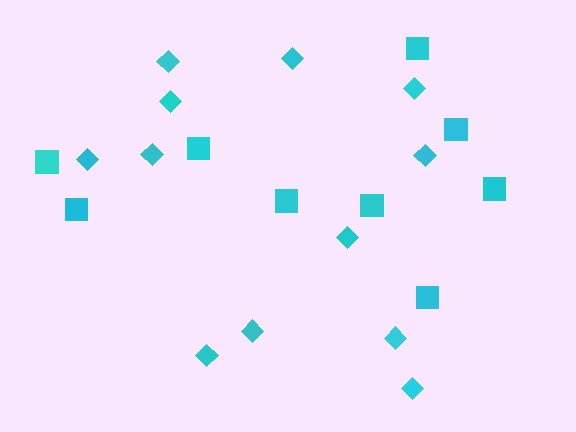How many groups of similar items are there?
There are 2 groups: one group of diamonds (12) and one group of squares (9).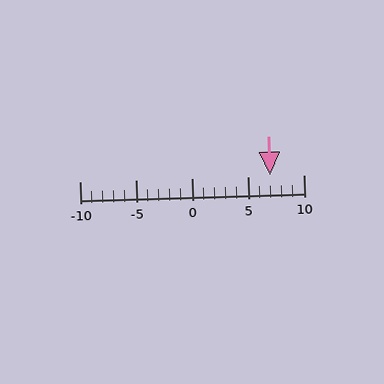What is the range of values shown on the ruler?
The ruler shows values from -10 to 10.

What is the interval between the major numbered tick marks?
The major tick marks are spaced 5 units apart.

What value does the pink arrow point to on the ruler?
The pink arrow points to approximately 7.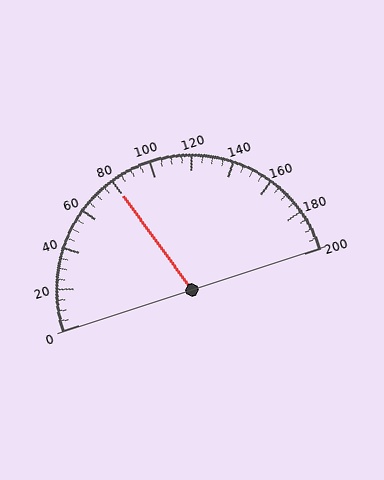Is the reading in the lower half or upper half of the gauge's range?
The reading is in the lower half of the range (0 to 200).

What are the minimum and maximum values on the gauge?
The gauge ranges from 0 to 200.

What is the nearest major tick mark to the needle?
The nearest major tick mark is 80.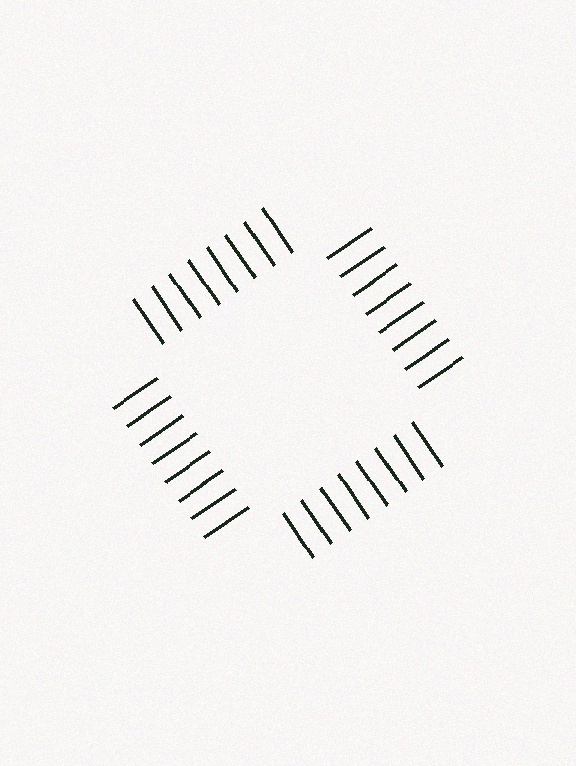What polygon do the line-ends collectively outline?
An illusory square — the line segments terminate on its edges but no continuous stroke is drawn.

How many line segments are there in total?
32 — 8 along each of the 4 edges.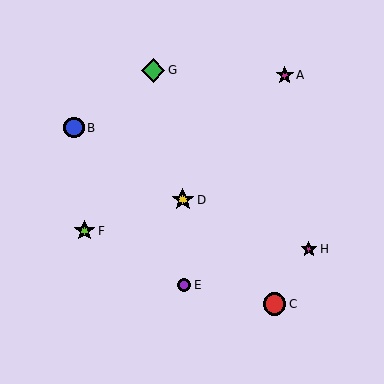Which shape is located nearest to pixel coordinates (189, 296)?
The purple circle (labeled E) at (184, 285) is nearest to that location.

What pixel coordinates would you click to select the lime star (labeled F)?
Click at (85, 231) to select the lime star F.